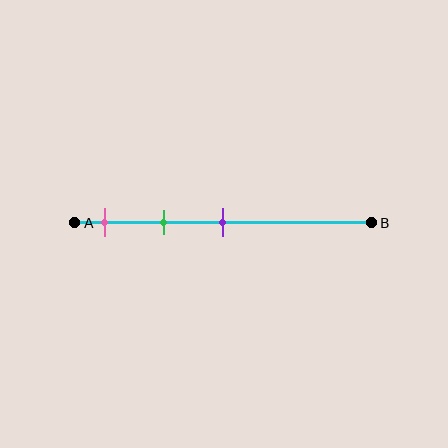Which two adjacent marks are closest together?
The pink and green marks are the closest adjacent pair.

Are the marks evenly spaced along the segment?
Yes, the marks are approximately evenly spaced.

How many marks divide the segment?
There are 3 marks dividing the segment.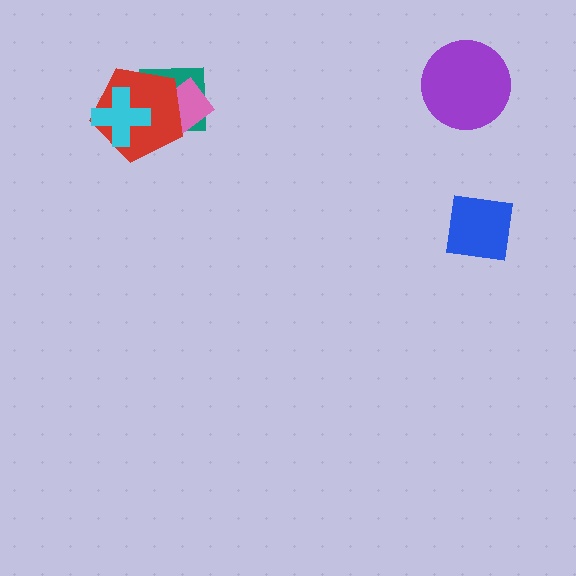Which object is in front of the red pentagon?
The cyan cross is in front of the red pentagon.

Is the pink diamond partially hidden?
Yes, it is partially covered by another shape.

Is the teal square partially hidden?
Yes, it is partially covered by another shape.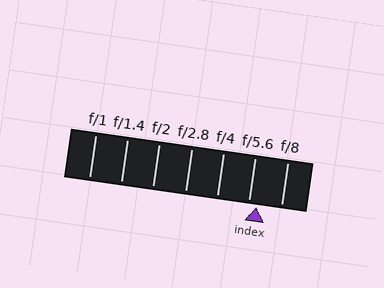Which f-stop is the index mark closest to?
The index mark is closest to f/5.6.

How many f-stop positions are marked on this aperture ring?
There are 7 f-stop positions marked.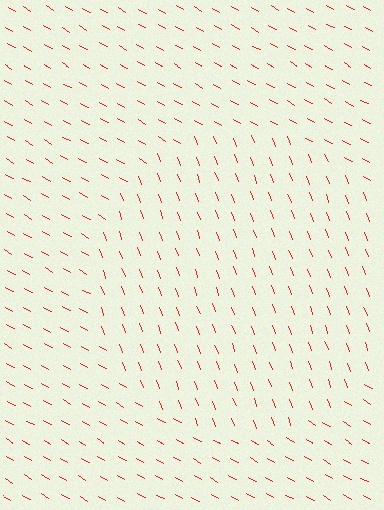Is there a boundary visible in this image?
Yes, there is a texture boundary formed by a change in line orientation.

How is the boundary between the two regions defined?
The boundary is defined purely by a change in line orientation (approximately 40 degrees difference). All lines are the same color and thickness.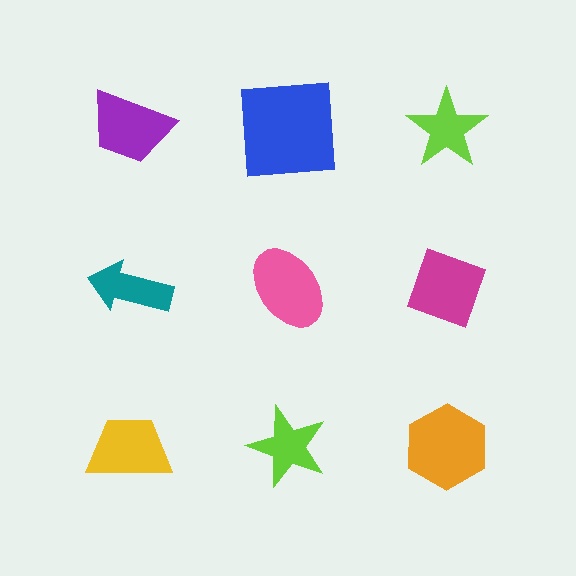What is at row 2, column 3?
A magenta diamond.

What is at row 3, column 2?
A lime star.